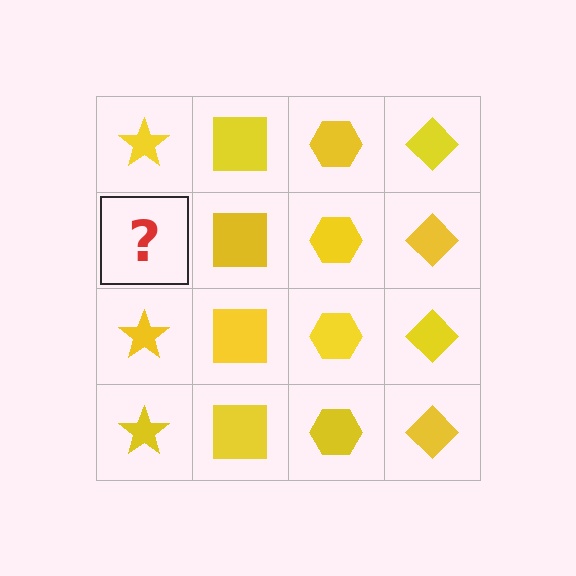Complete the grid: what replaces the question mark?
The question mark should be replaced with a yellow star.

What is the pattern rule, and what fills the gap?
The rule is that each column has a consistent shape. The gap should be filled with a yellow star.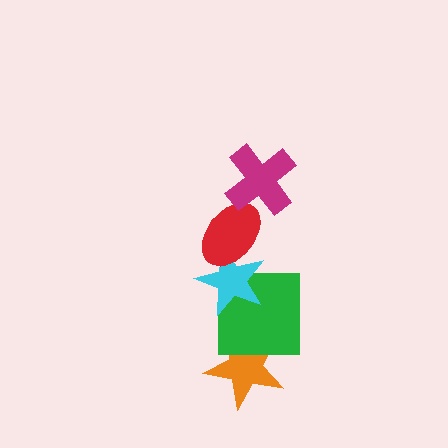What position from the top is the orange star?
The orange star is 5th from the top.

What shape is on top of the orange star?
The green square is on top of the orange star.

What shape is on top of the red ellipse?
The magenta cross is on top of the red ellipse.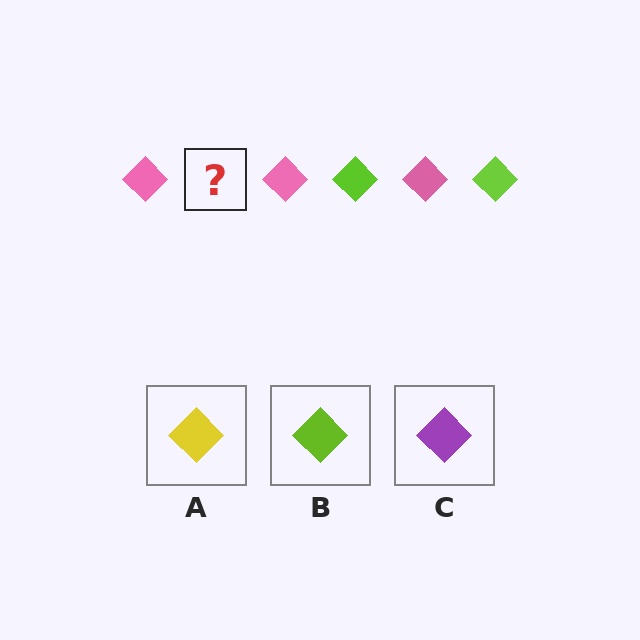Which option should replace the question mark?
Option B.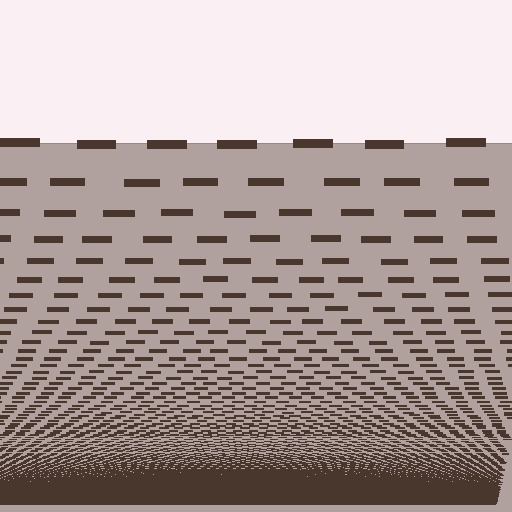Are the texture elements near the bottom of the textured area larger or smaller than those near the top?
Smaller. The gradient is inverted — elements near the bottom are smaller and denser.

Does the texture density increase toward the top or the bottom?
Density increases toward the bottom.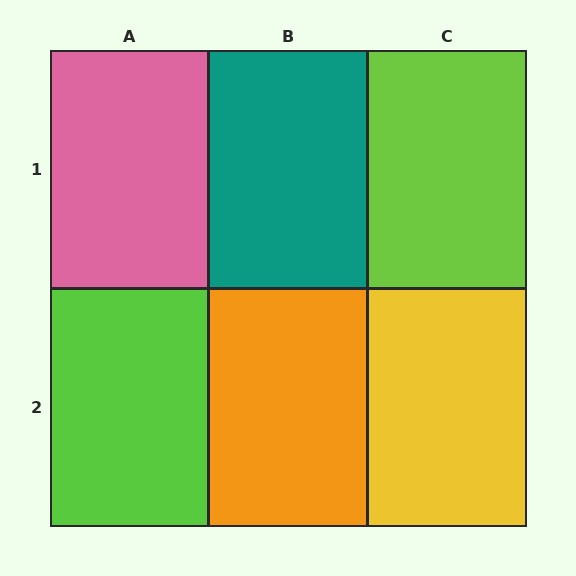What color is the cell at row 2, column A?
Lime.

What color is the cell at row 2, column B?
Orange.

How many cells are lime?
2 cells are lime.